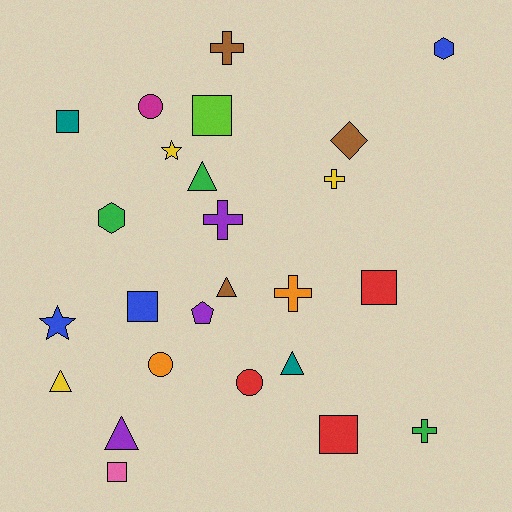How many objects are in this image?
There are 25 objects.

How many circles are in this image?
There are 3 circles.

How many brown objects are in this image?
There are 3 brown objects.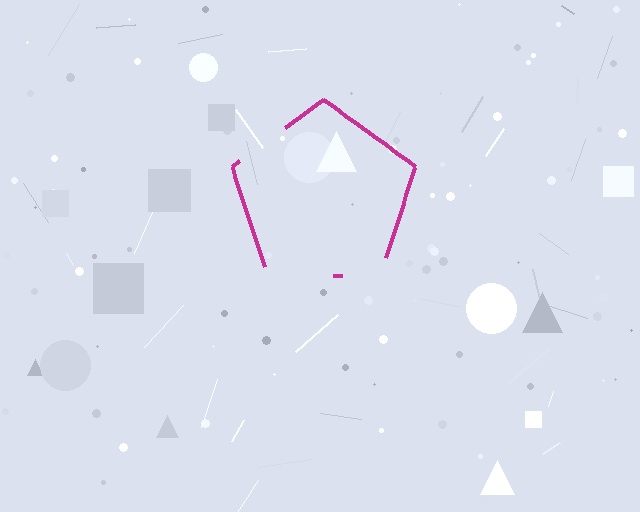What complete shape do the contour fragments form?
The contour fragments form a pentagon.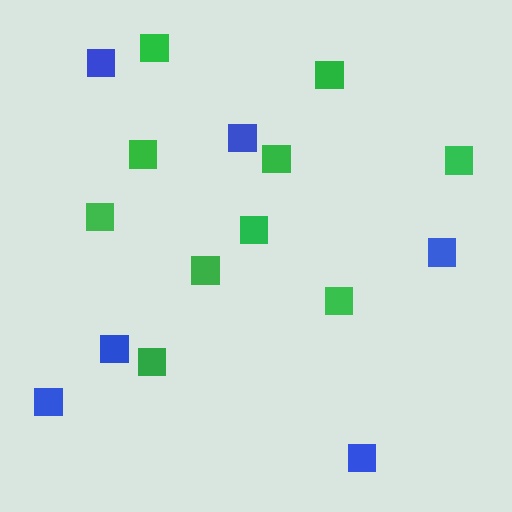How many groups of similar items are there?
There are 2 groups: one group of blue squares (6) and one group of green squares (10).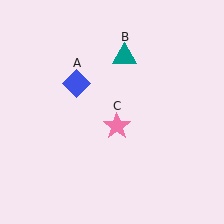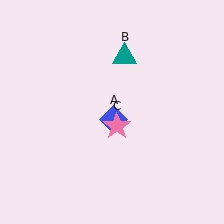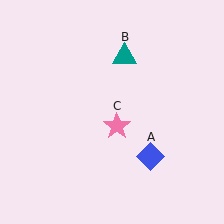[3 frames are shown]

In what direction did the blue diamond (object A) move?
The blue diamond (object A) moved down and to the right.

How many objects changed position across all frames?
1 object changed position: blue diamond (object A).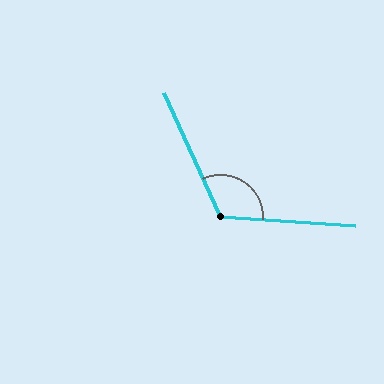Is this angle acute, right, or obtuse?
It is obtuse.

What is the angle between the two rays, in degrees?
Approximately 118 degrees.